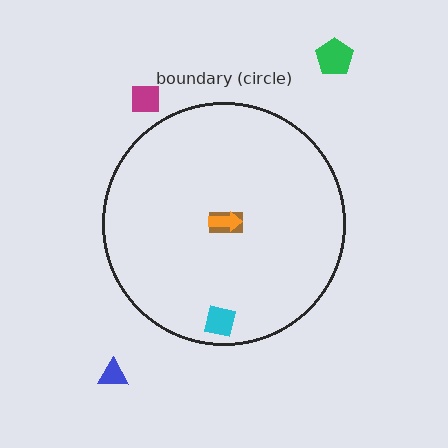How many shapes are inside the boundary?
3 inside, 3 outside.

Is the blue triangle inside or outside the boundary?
Outside.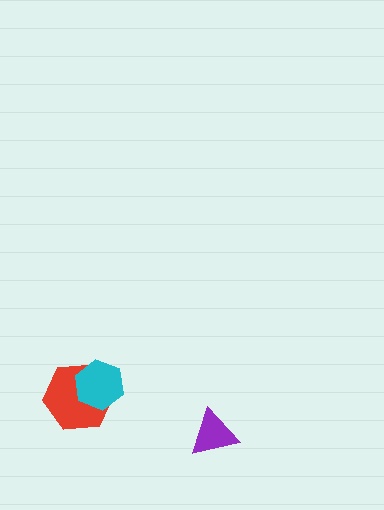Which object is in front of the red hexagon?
The cyan hexagon is in front of the red hexagon.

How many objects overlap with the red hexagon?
1 object overlaps with the red hexagon.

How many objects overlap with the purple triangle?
0 objects overlap with the purple triangle.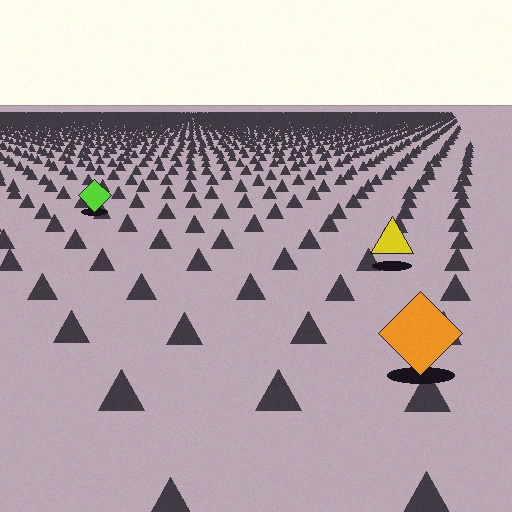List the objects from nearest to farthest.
From nearest to farthest: the orange diamond, the yellow triangle, the lime diamond.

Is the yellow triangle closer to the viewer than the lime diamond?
Yes. The yellow triangle is closer — you can tell from the texture gradient: the ground texture is coarser near it.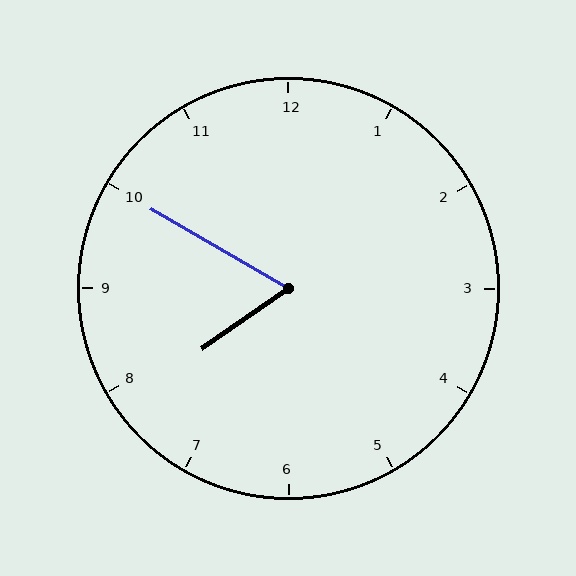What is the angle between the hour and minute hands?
Approximately 65 degrees.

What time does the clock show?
7:50.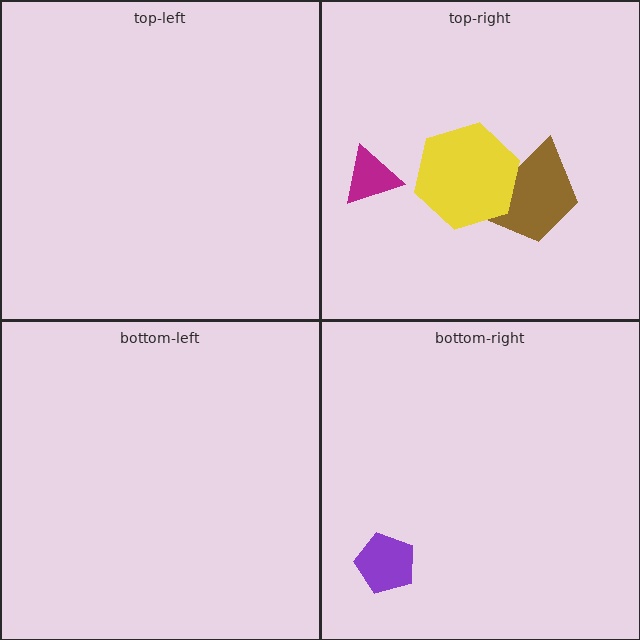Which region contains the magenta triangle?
The top-right region.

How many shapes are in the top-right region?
3.